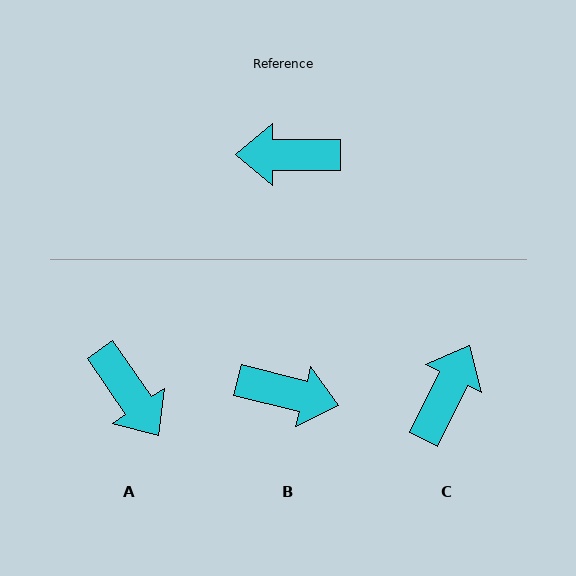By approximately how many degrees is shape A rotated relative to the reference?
Approximately 124 degrees counter-clockwise.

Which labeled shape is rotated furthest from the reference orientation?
B, about 166 degrees away.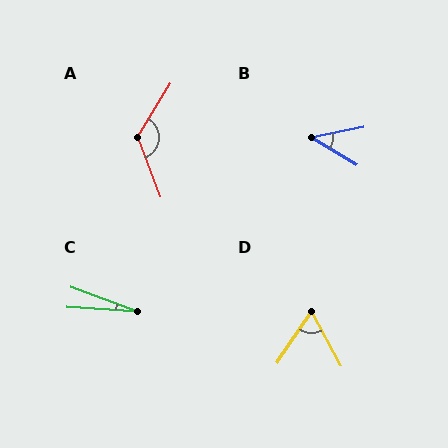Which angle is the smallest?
C, at approximately 17 degrees.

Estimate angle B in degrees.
Approximately 43 degrees.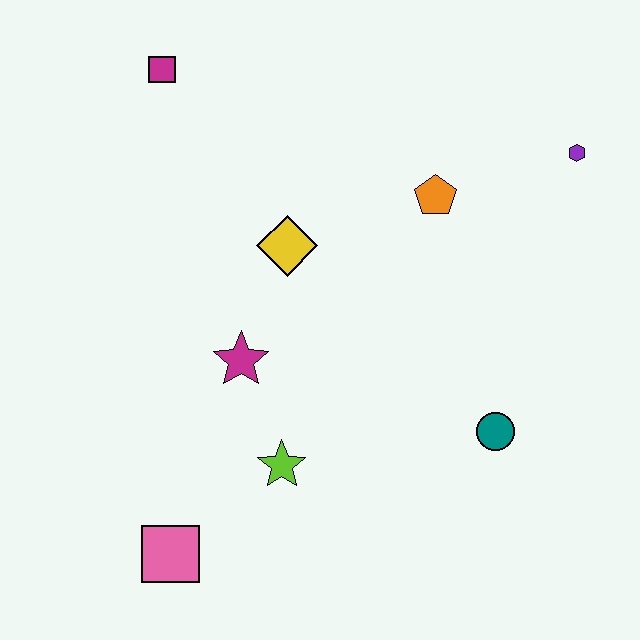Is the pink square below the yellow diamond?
Yes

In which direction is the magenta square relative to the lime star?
The magenta square is above the lime star.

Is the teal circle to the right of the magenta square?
Yes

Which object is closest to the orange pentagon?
The purple hexagon is closest to the orange pentagon.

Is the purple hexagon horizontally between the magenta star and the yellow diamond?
No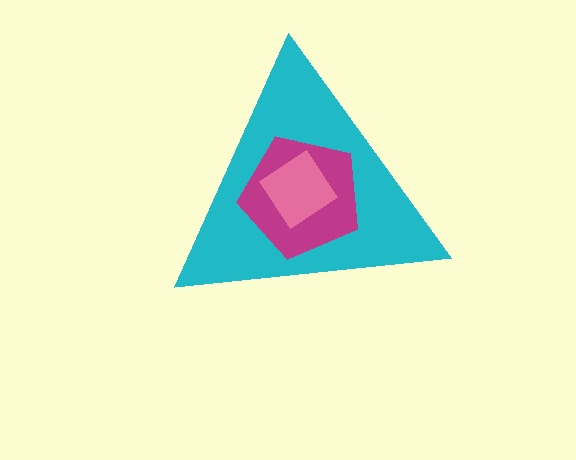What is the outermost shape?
The cyan triangle.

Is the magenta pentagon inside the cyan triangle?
Yes.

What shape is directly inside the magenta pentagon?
The pink diamond.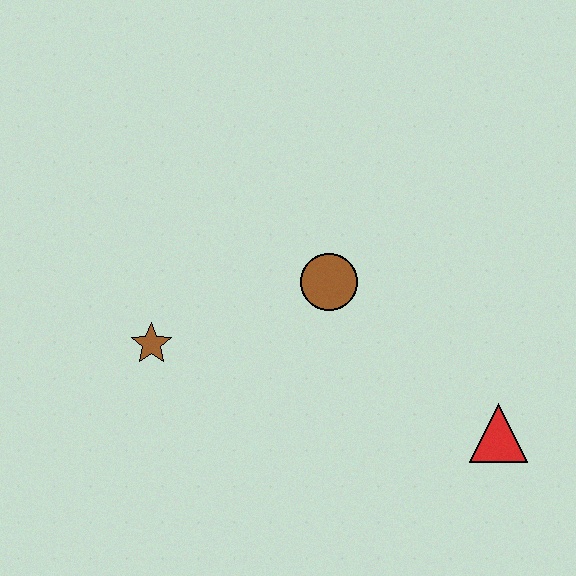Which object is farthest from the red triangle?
The brown star is farthest from the red triangle.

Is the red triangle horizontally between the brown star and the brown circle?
No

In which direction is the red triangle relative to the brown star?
The red triangle is to the right of the brown star.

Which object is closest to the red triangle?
The brown circle is closest to the red triangle.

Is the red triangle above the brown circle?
No